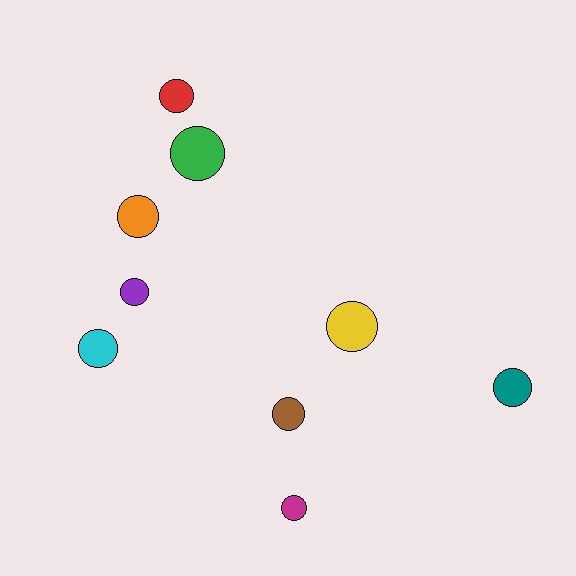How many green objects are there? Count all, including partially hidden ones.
There is 1 green object.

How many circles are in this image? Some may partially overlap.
There are 9 circles.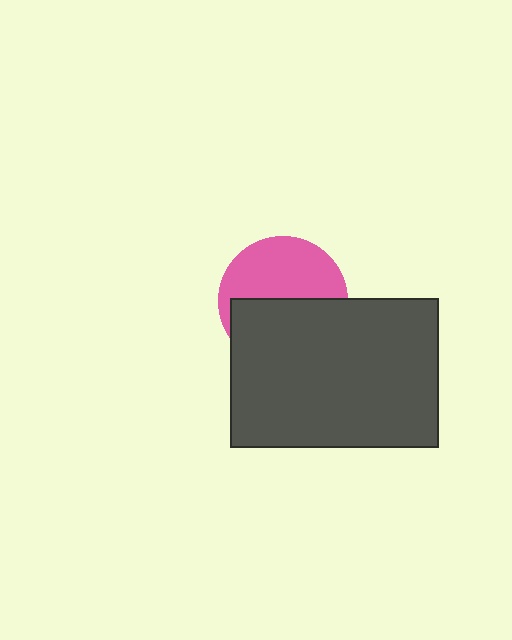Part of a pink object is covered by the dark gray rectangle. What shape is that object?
It is a circle.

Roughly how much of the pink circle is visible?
About half of it is visible (roughly 49%).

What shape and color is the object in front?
The object in front is a dark gray rectangle.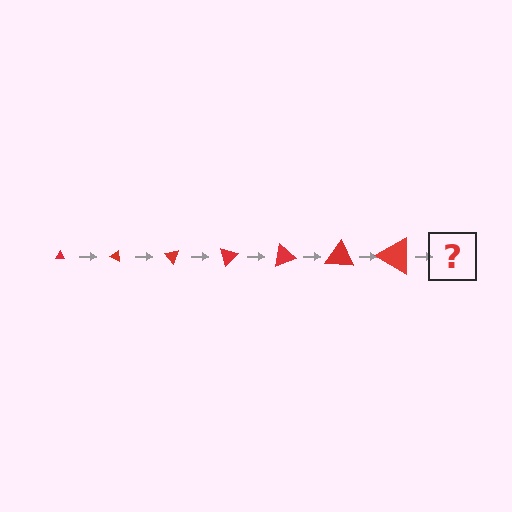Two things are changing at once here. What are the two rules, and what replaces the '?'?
The two rules are that the triangle grows larger each step and it rotates 25 degrees each step. The '?' should be a triangle, larger than the previous one and rotated 175 degrees from the start.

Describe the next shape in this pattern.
It should be a triangle, larger than the previous one and rotated 175 degrees from the start.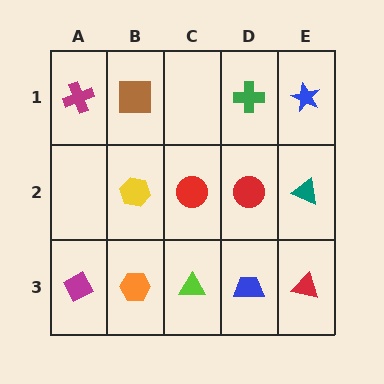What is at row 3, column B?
An orange hexagon.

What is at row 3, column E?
A red triangle.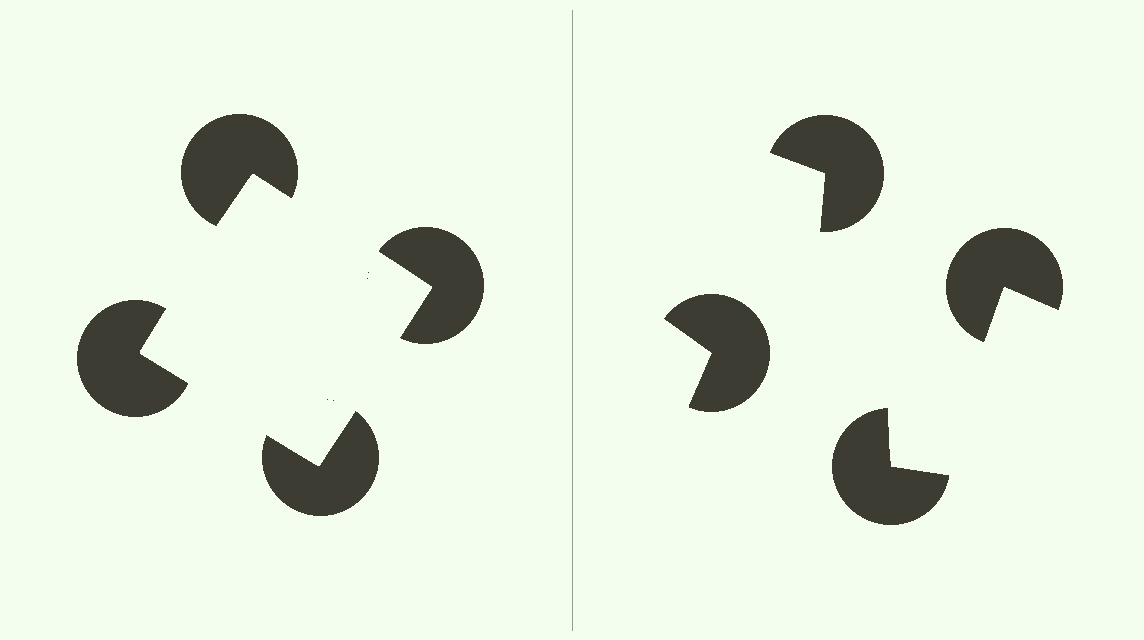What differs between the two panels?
The pac-man discs are positioned identically on both sides; only the wedge orientations differ. On the left they align to a square; on the right they are misaligned.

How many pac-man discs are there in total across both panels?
8 — 4 on each side.